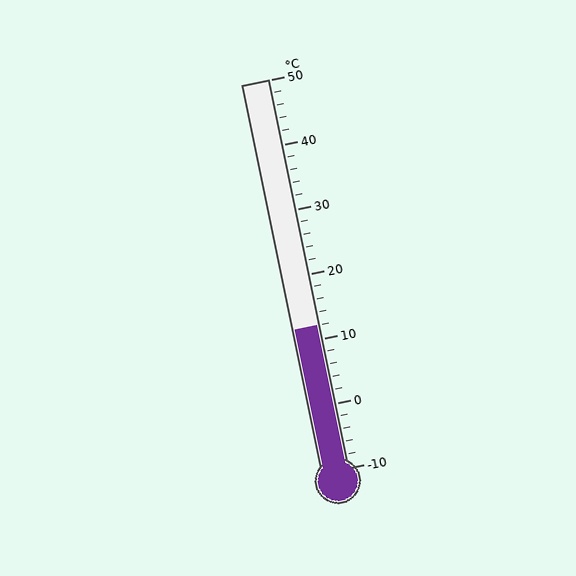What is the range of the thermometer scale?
The thermometer scale ranges from -10°C to 50°C.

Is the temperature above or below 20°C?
The temperature is below 20°C.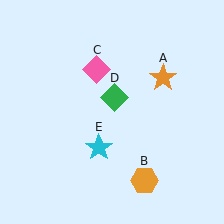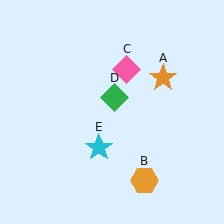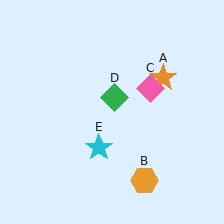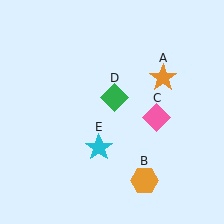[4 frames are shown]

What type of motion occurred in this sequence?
The pink diamond (object C) rotated clockwise around the center of the scene.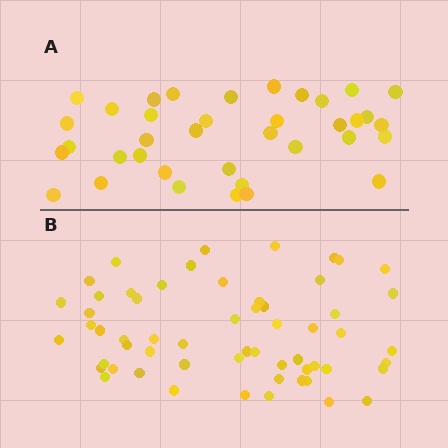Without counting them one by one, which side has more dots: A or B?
Region B (the bottom region) has more dots.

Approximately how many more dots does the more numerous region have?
Region B has approximately 20 more dots than region A.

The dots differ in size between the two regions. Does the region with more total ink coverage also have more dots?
No. Region A has more total ink coverage because its dots are larger, but region B actually contains more individual dots. Total area can be misleading — the number of items is what matters here.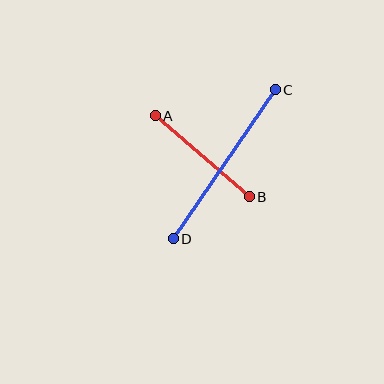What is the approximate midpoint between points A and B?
The midpoint is at approximately (202, 156) pixels.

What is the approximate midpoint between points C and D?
The midpoint is at approximately (224, 164) pixels.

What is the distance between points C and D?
The distance is approximately 180 pixels.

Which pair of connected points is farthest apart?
Points C and D are farthest apart.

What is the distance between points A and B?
The distance is approximately 124 pixels.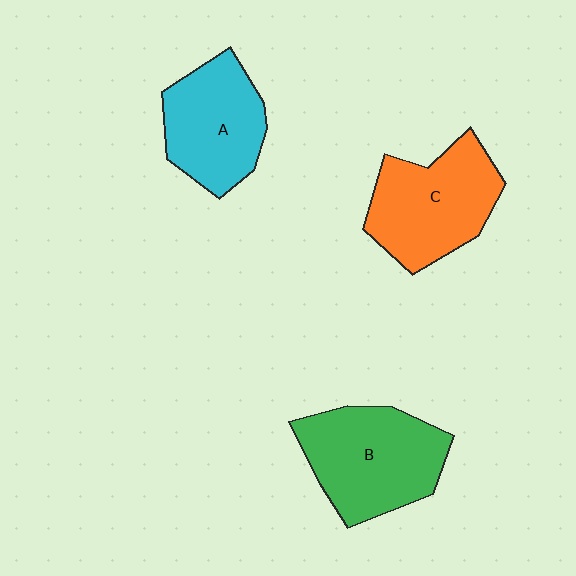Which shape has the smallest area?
Shape A (cyan).